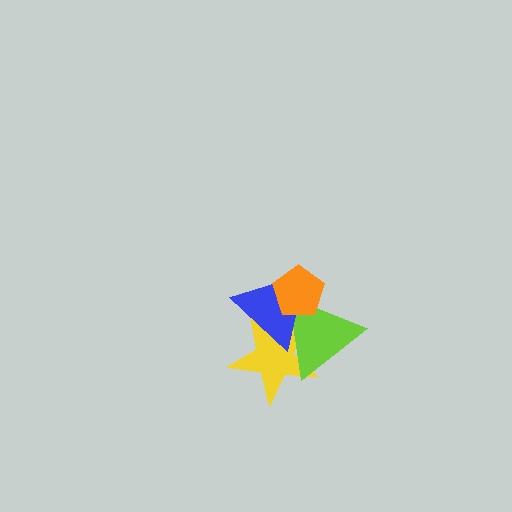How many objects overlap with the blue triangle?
3 objects overlap with the blue triangle.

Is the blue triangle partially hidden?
Yes, it is partially covered by another shape.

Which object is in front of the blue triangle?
The orange pentagon is in front of the blue triangle.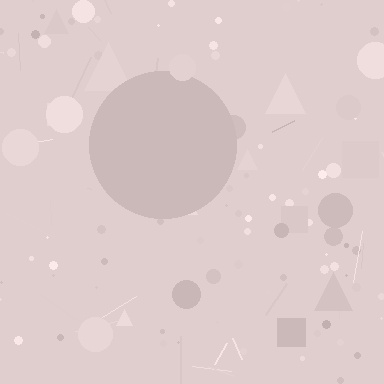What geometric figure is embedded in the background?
A circle is embedded in the background.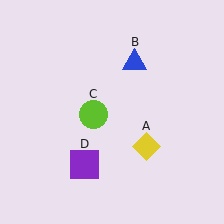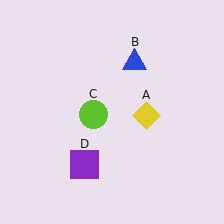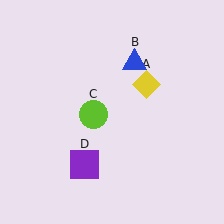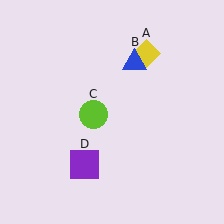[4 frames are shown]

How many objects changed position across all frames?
1 object changed position: yellow diamond (object A).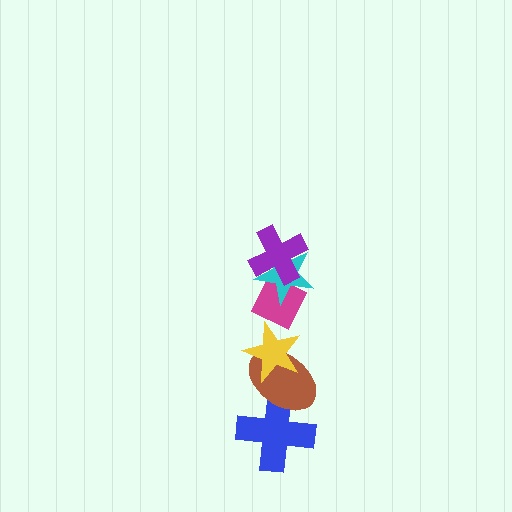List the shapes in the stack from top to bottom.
From top to bottom: the purple cross, the cyan star, the magenta diamond, the yellow star, the brown ellipse, the blue cross.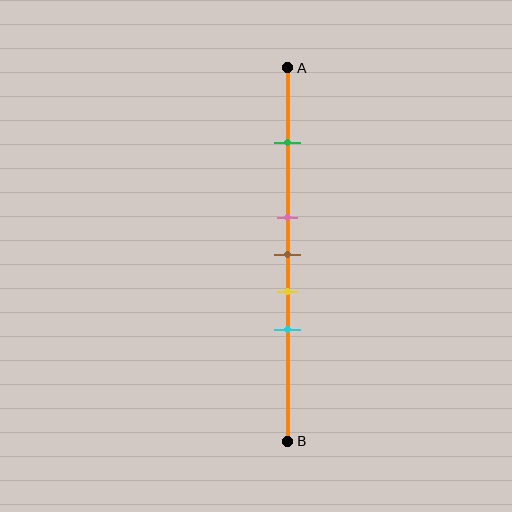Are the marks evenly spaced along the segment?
No, the marks are not evenly spaced.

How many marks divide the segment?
There are 5 marks dividing the segment.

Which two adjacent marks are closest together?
The pink and brown marks are the closest adjacent pair.